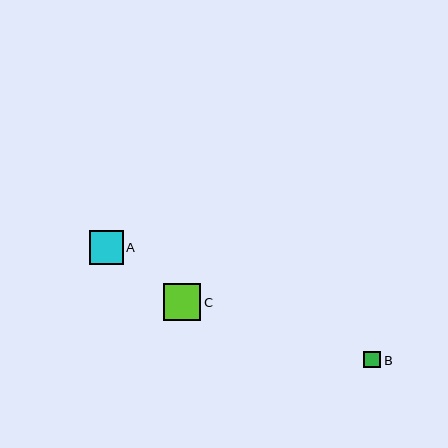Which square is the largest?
Square C is the largest with a size of approximately 37 pixels.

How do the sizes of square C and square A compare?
Square C and square A are approximately the same size.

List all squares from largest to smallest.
From largest to smallest: C, A, B.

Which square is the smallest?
Square B is the smallest with a size of approximately 17 pixels.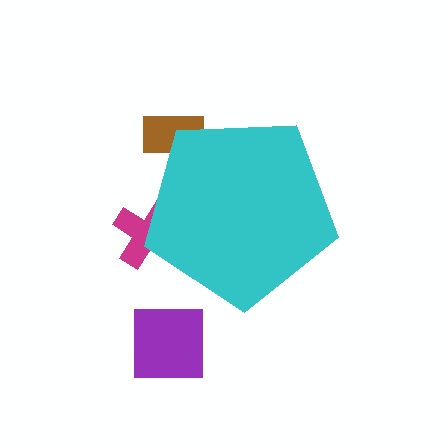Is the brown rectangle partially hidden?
Yes, the brown rectangle is partially hidden behind the cyan pentagon.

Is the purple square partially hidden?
No, the purple square is fully visible.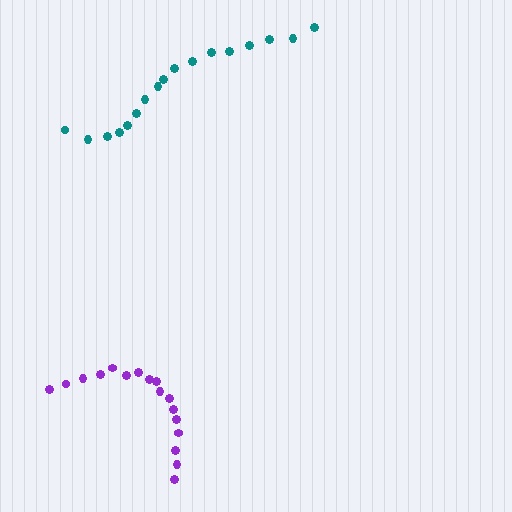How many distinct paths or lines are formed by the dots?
There are 2 distinct paths.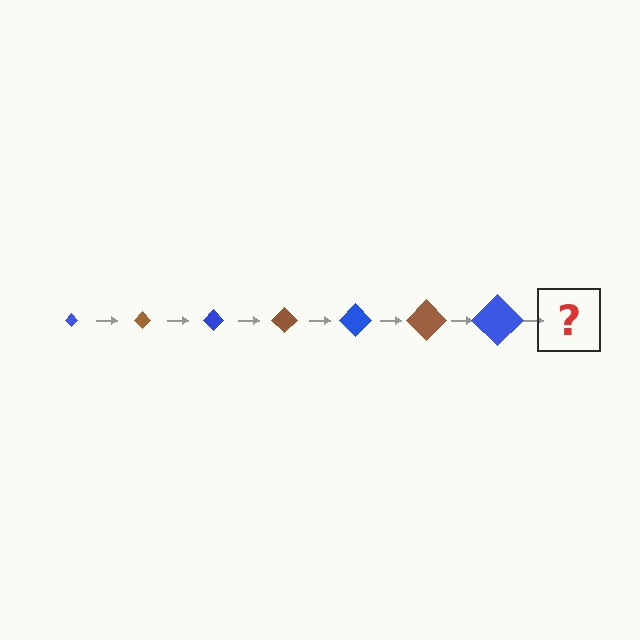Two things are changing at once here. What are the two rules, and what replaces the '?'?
The two rules are that the diamond grows larger each step and the color cycles through blue and brown. The '?' should be a brown diamond, larger than the previous one.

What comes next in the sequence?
The next element should be a brown diamond, larger than the previous one.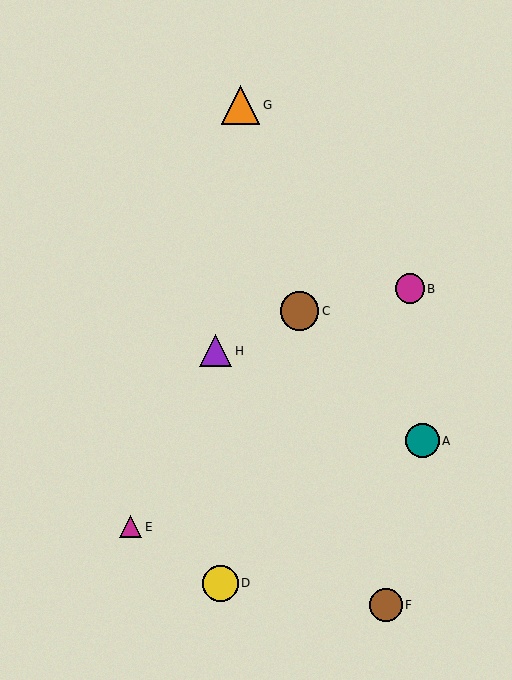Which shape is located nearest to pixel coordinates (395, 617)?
The brown circle (labeled F) at (386, 605) is nearest to that location.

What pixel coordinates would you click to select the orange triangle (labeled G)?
Click at (241, 105) to select the orange triangle G.